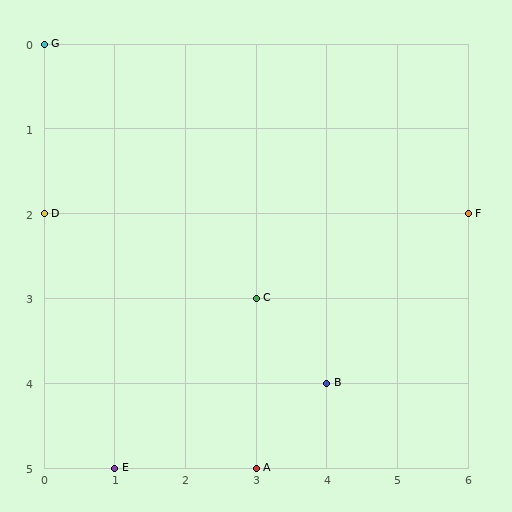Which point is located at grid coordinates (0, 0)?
Point G is at (0, 0).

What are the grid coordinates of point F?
Point F is at grid coordinates (6, 2).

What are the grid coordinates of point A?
Point A is at grid coordinates (3, 5).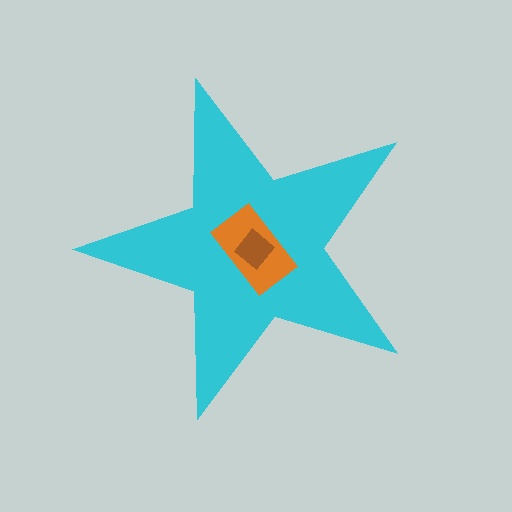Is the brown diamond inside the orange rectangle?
Yes.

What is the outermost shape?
The cyan star.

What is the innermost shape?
The brown diamond.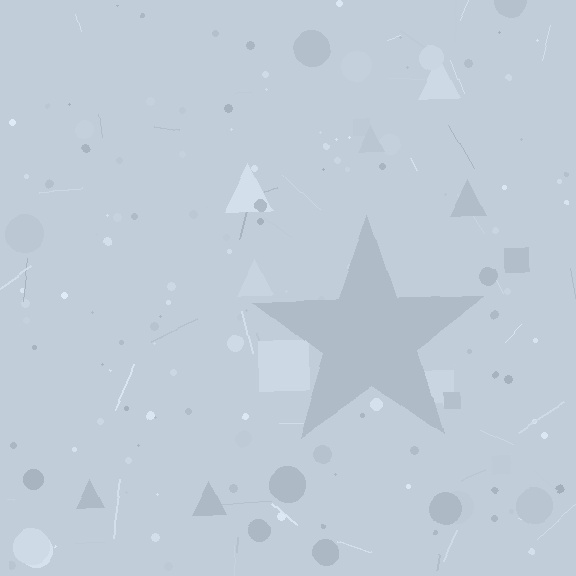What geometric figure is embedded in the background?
A star is embedded in the background.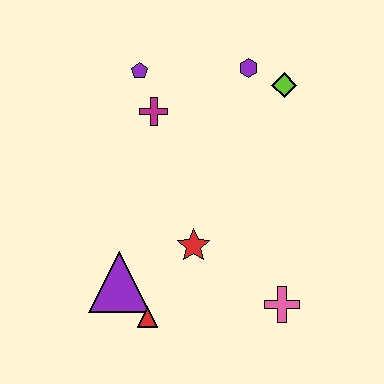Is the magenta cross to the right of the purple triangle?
Yes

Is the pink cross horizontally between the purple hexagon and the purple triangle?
No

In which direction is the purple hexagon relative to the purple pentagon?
The purple hexagon is to the right of the purple pentagon.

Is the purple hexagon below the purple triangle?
No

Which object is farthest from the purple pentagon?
The pink cross is farthest from the purple pentagon.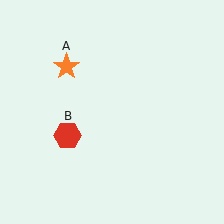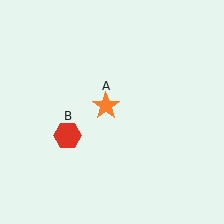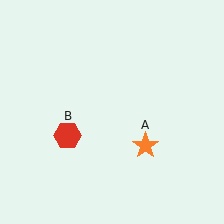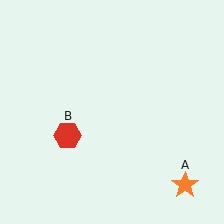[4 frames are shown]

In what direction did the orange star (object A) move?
The orange star (object A) moved down and to the right.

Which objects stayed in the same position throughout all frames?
Red hexagon (object B) remained stationary.